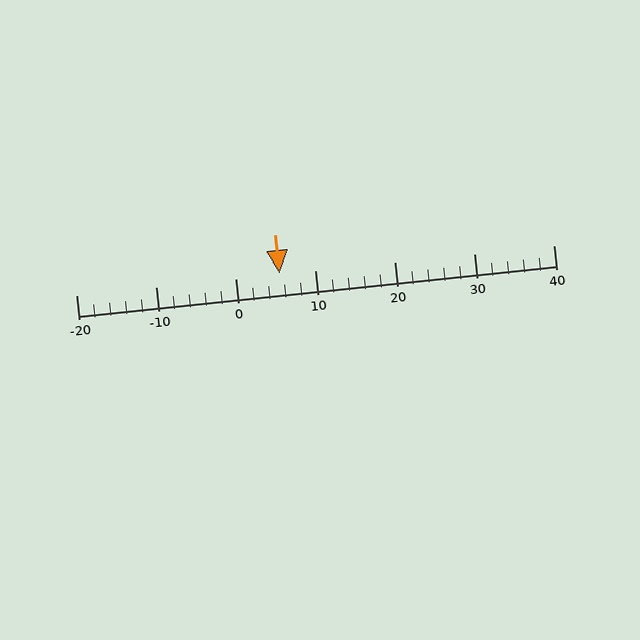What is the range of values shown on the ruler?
The ruler shows values from -20 to 40.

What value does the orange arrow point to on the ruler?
The orange arrow points to approximately 6.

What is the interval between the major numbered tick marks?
The major tick marks are spaced 10 units apart.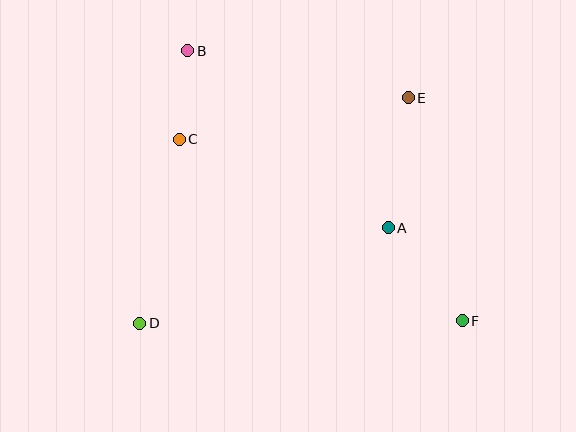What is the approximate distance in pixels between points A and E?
The distance between A and E is approximately 132 pixels.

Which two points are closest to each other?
Points B and C are closest to each other.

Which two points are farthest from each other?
Points B and F are farthest from each other.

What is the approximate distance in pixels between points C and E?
The distance between C and E is approximately 233 pixels.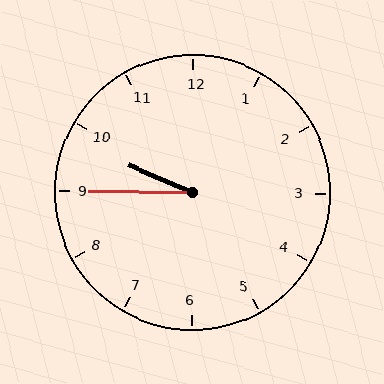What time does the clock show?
9:45.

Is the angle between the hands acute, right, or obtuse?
It is acute.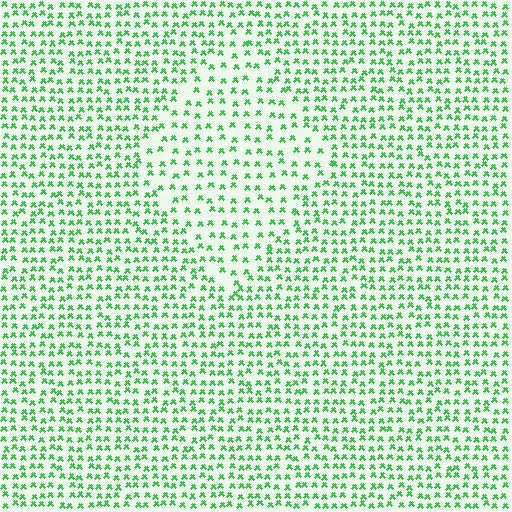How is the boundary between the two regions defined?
The boundary is defined by a change in element density (approximately 1.6x ratio). All elements are the same color, size, and shape.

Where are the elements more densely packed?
The elements are more densely packed outside the diamond boundary.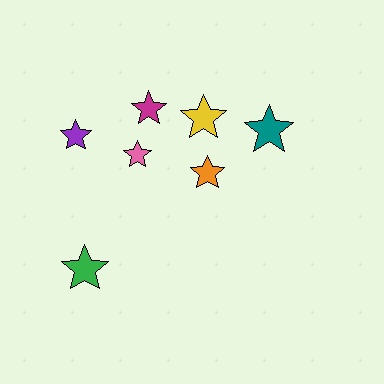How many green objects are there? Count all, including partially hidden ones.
There is 1 green object.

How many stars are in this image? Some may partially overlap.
There are 7 stars.